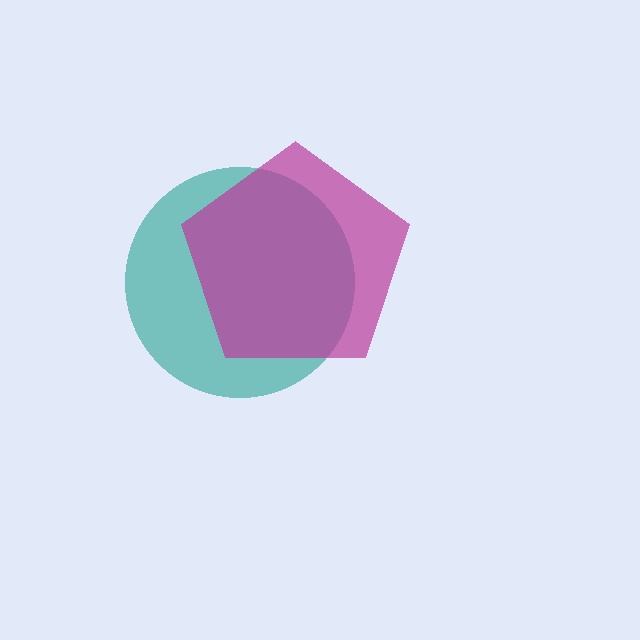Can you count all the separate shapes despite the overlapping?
Yes, there are 2 separate shapes.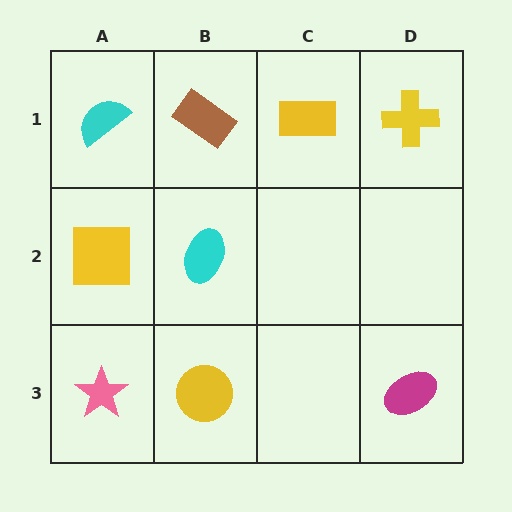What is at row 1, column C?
A yellow rectangle.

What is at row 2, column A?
A yellow square.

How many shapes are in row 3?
3 shapes.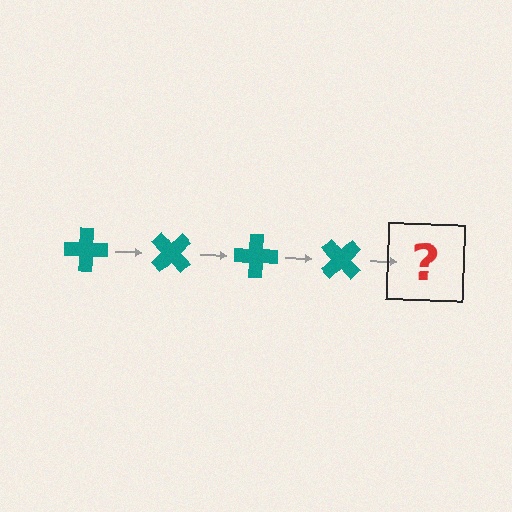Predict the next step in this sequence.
The next step is a teal cross rotated 180 degrees.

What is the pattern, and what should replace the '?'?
The pattern is that the cross rotates 45 degrees each step. The '?' should be a teal cross rotated 180 degrees.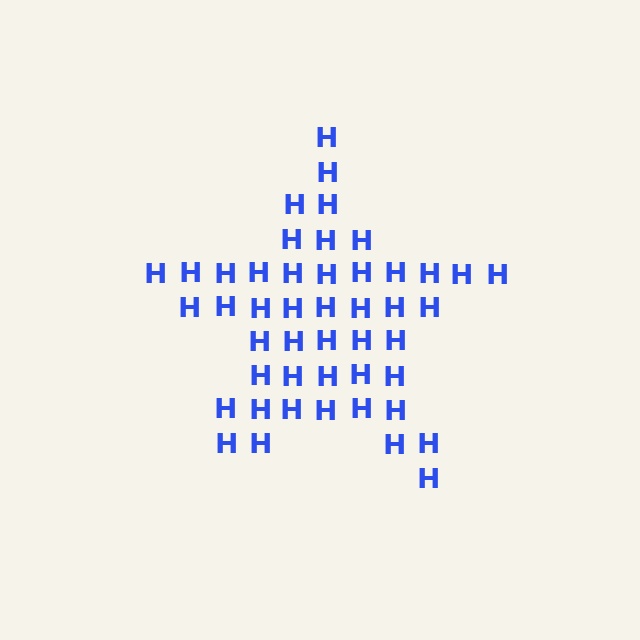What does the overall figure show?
The overall figure shows a star.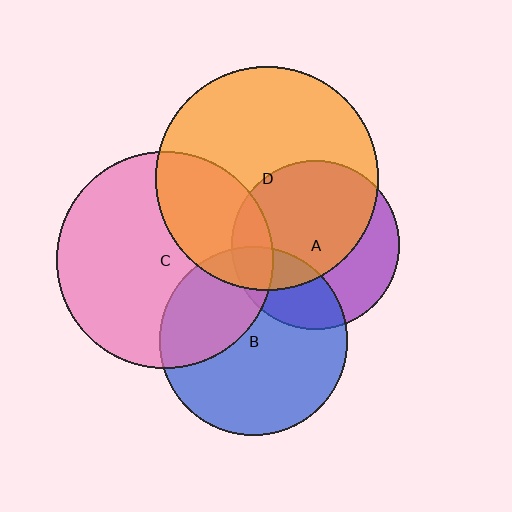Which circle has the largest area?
Circle D (orange).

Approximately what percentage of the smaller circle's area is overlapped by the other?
Approximately 15%.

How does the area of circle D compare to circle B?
Approximately 1.4 times.